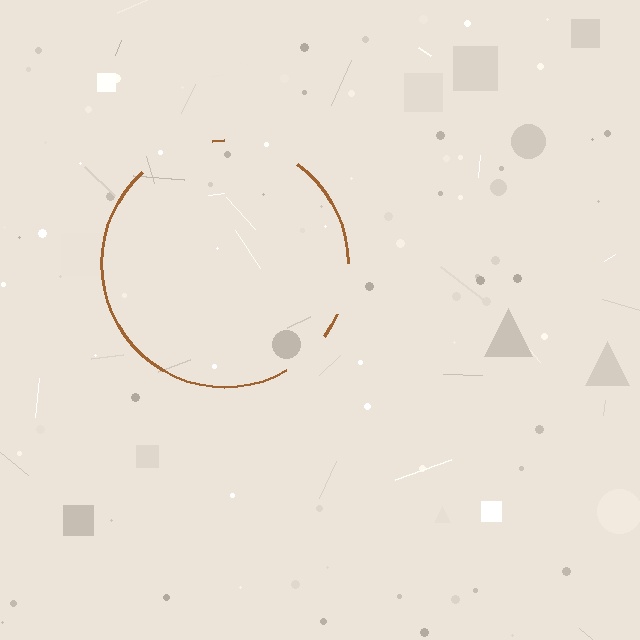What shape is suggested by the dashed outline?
The dashed outline suggests a circle.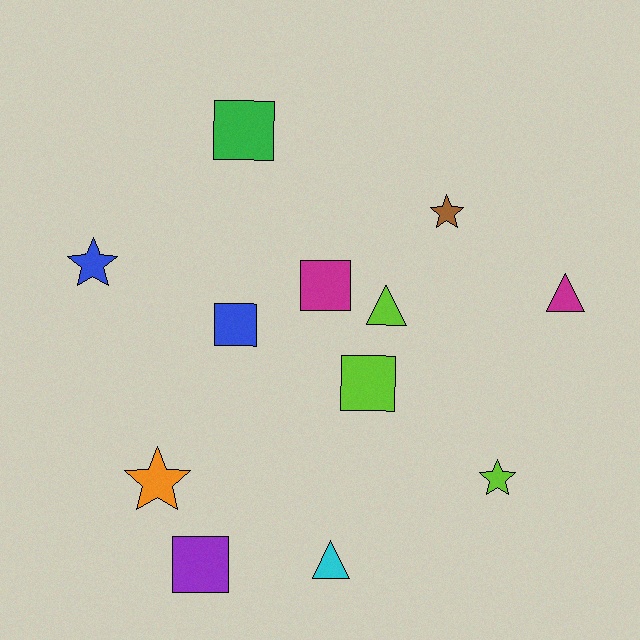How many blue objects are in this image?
There are 2 blue objects.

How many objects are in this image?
There are 12 objects.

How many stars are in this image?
There are 4 stars.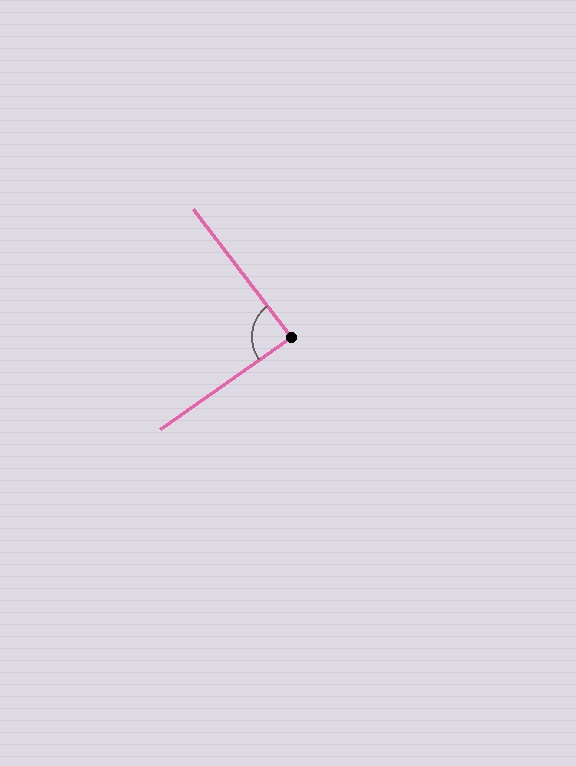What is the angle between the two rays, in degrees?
Approximately 88 degrees.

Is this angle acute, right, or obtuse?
It is approximately a right angle.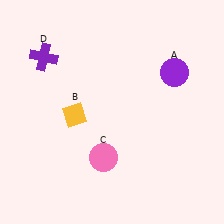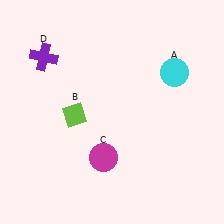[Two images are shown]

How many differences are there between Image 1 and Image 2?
There are 3 differences between the two images.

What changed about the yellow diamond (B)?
In Image 1, B is yellow. In Image 2, it changed to lime.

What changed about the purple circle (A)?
In Image 1, A is purple. In Image 2, it changed to cyan.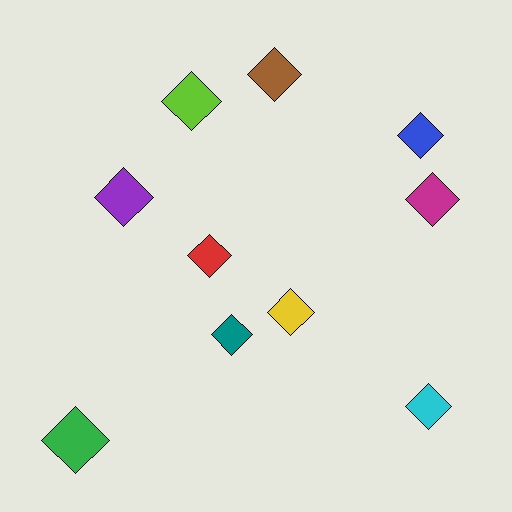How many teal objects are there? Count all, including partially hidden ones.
There is 1 teal object.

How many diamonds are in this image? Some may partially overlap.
There are 10 diamonds.